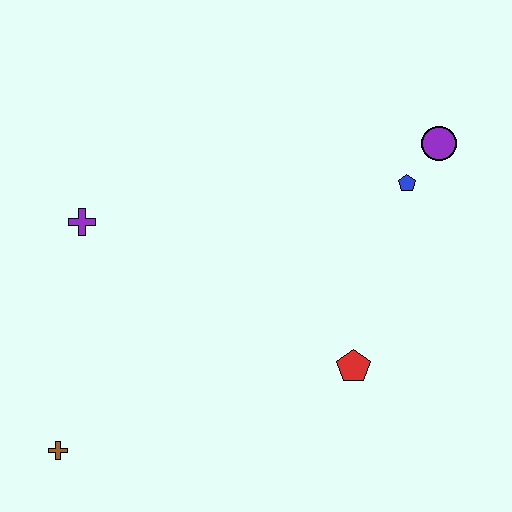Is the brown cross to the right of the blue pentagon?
No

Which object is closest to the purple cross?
The brown cross is closest to the purple cross.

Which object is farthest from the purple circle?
The brown cross is farthest from the purple circle.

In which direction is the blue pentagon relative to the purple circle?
The blue pentagon is below the purple circle.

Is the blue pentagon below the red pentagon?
No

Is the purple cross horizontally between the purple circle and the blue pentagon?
No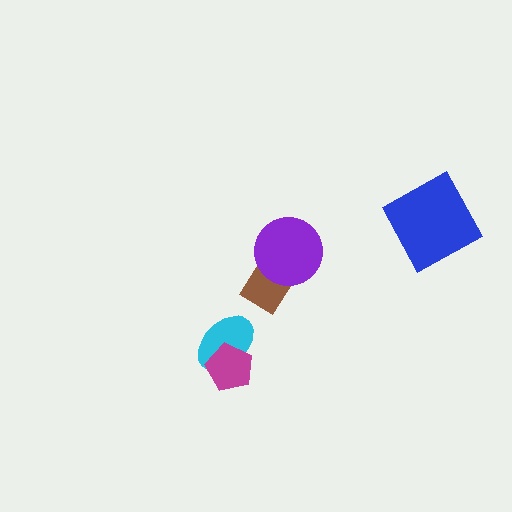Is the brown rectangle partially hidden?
Yes, it is partially covered by another shape.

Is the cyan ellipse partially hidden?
Yes, it is partially covered by another shape.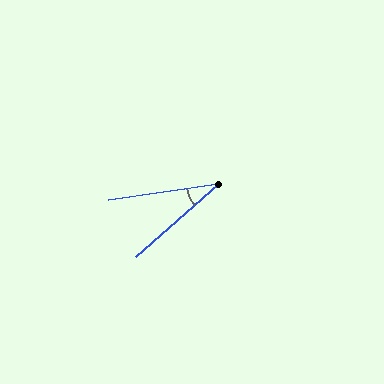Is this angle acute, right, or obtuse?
It is acute.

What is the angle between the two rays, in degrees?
Approximately 33 degrees.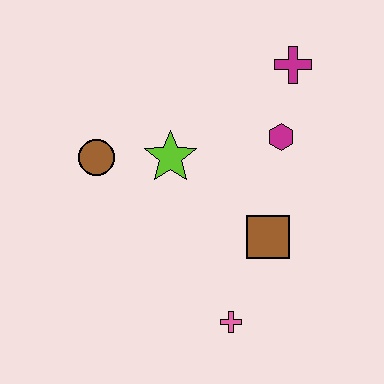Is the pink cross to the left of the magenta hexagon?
Yes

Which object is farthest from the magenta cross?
The pink cross is farthest from the magenta cross.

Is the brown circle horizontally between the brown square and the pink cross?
No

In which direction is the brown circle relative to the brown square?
The brown circle is to the left of the brown square.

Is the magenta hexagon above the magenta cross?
No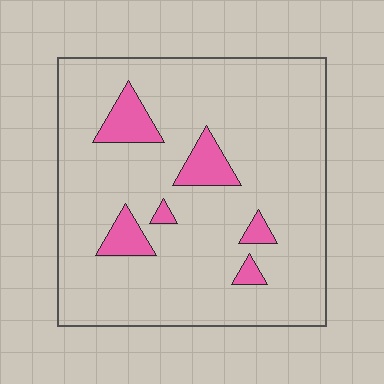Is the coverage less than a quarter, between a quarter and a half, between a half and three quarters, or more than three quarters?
Less than a quarter.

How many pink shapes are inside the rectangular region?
6.